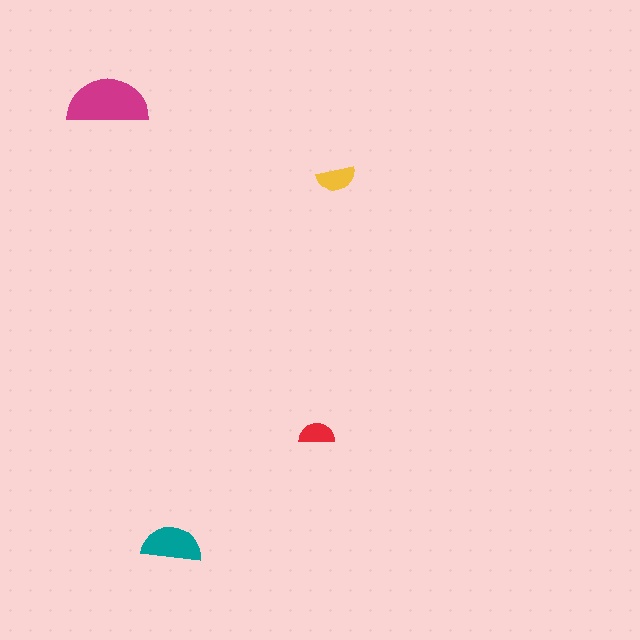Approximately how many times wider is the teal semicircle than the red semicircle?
About 1.5 times wider.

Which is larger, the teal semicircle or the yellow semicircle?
The teal one.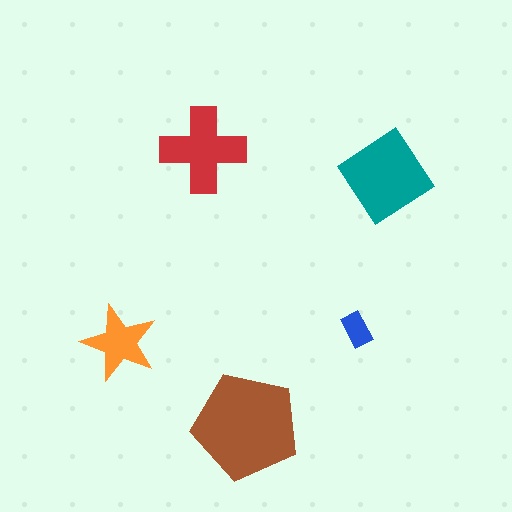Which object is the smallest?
The blue rectangle.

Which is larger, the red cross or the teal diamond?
The teal diamond.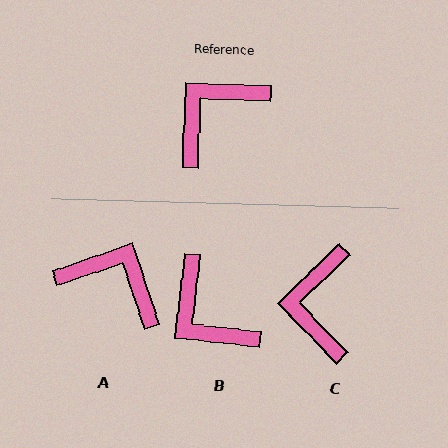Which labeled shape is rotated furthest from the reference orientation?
B, about 86 degrees away.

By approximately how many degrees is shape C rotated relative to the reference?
Approximately 46 degrees counter-clockwise.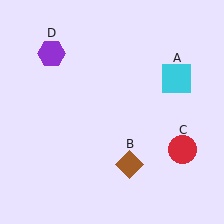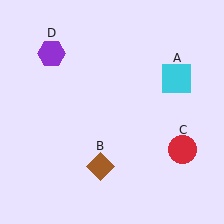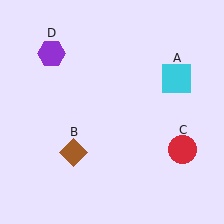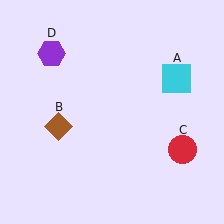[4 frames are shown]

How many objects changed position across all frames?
1 object changed position: brown diamond (object B).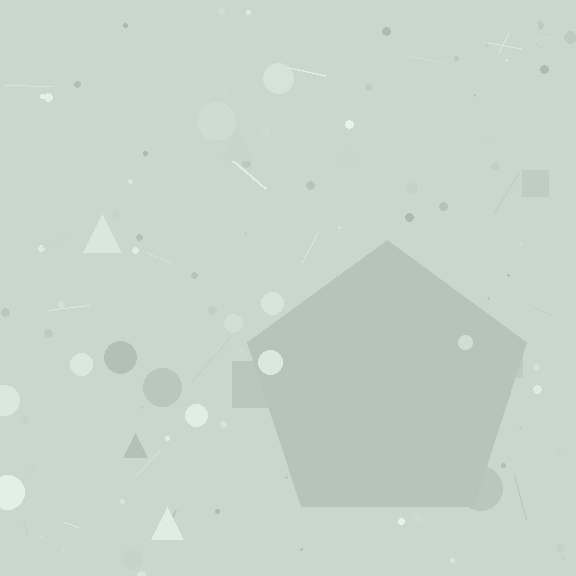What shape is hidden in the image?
A pentagon is hidden in the image.